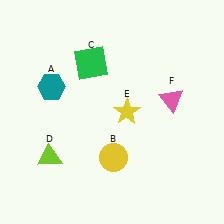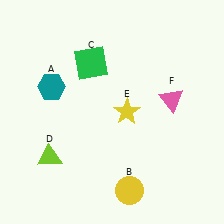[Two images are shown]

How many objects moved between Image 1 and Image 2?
1 object moved between the two images.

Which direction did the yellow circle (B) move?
The yellow circle (B) moved down.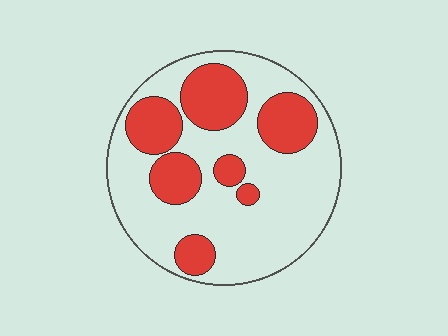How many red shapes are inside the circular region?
7.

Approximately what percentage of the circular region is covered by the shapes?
Approximately 30%.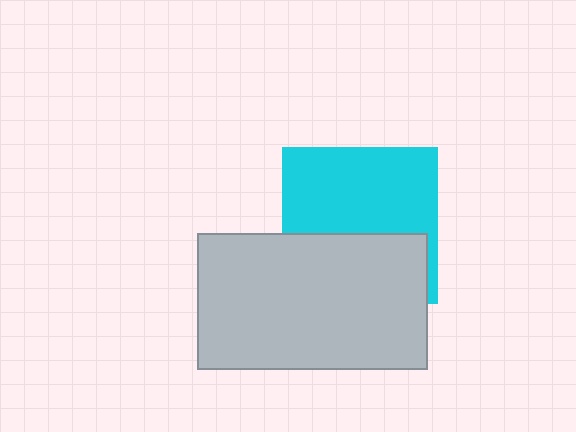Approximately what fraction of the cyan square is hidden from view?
Roughly 42% of the cyan square is hidden behind the light gray rectangle.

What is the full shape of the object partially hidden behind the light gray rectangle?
The partially hidden object is a cyan square.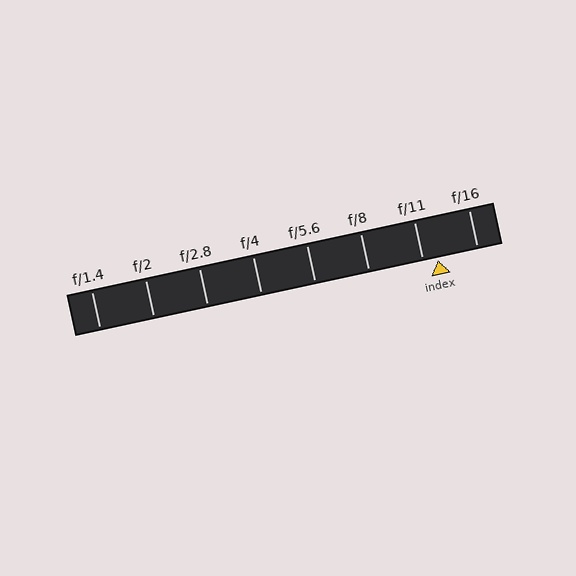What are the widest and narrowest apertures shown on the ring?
The widest aperture shown is f/1.4 and the narrowest is f/16.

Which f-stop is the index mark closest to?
The index mark is closest to f/11.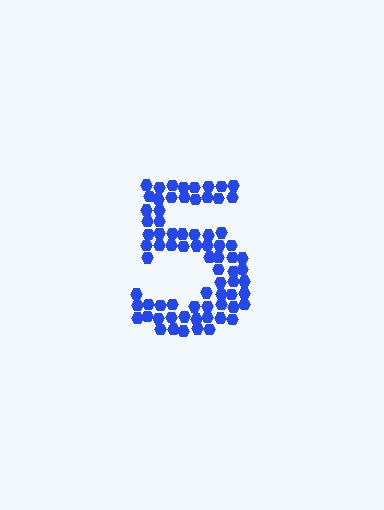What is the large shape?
The large shape is the digit 5.